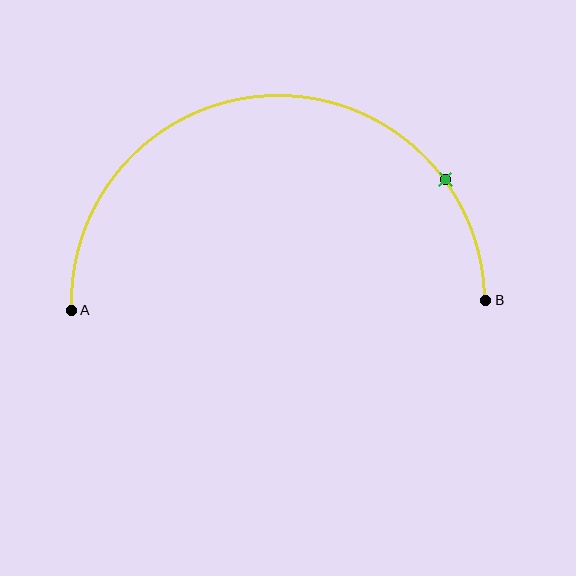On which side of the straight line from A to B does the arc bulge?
The arc bulges above the straight line connecting A and B.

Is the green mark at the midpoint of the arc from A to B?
No. The green mark lies on the arc but is closer to endpoint B. The arc midpoint would be at the point on the curve equidistant along the arc from both A and B.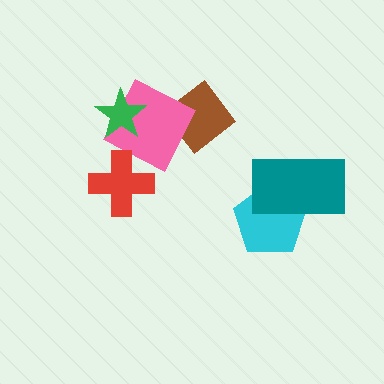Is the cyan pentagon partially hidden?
Yes, it is partially covered by another shape.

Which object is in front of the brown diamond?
The pink diamond is in front of the brown diamond.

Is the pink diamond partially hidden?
Yes, it is partially covered by another shape.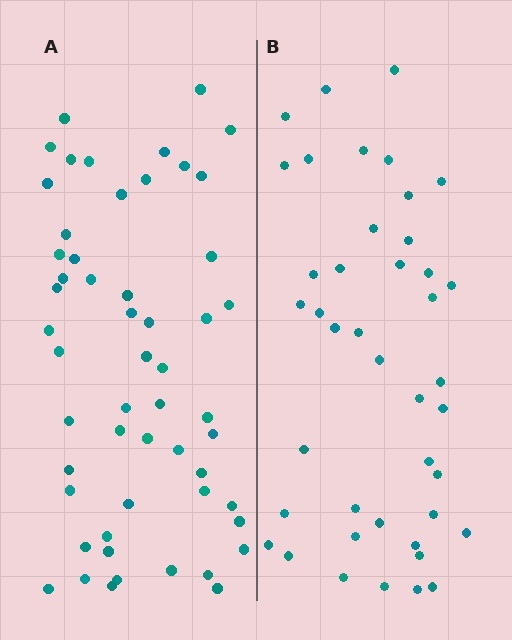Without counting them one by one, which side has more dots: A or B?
Region A (the left region) has more dots.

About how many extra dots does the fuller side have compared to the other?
Region A has roughly 12 or so more dots than region B.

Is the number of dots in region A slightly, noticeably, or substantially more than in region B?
Region A has noticeably more, but not dramatically so. The ratio is roughly 1.3 to 1.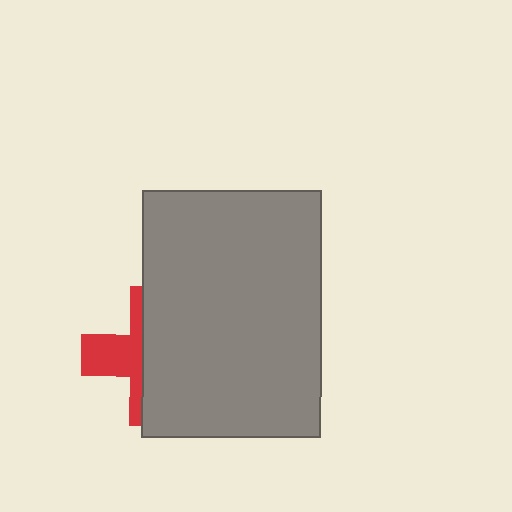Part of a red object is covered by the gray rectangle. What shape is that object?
It is a cross.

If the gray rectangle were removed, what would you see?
You would see the complete red cross.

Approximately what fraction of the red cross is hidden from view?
Roughly 63% of the red cross is hidden behind the gray rectangle.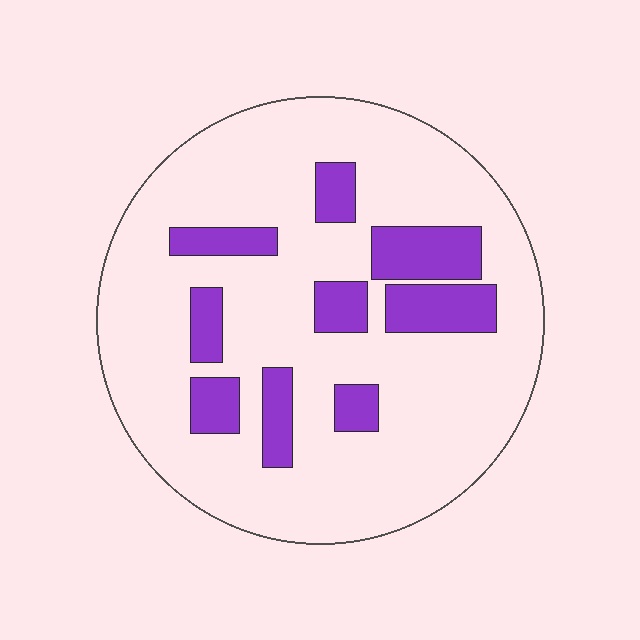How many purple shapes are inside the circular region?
9.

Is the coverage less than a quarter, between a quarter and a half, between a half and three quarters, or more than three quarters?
Less than a quarter.